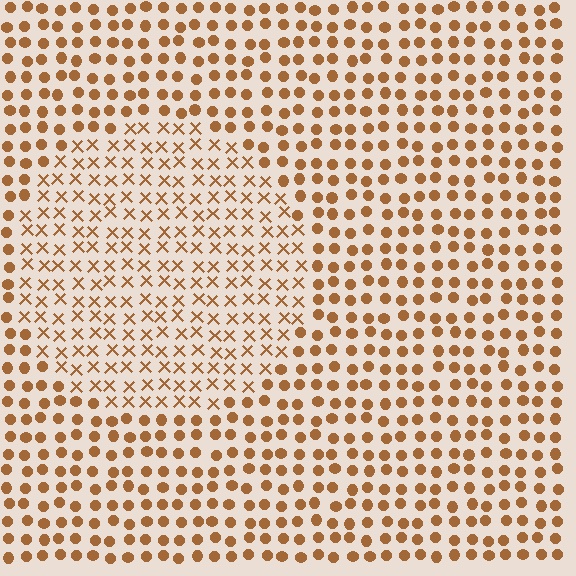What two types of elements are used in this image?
The image uses X marks inside the circle region and circles outside it.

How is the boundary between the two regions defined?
The boundary is defined by a change in element shape: X marks inside vs. circles outside. All elements share the same color and spacing.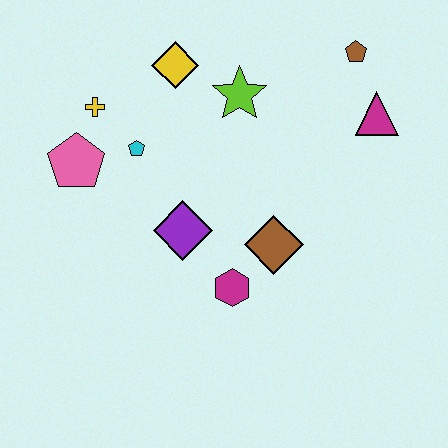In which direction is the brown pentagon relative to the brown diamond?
The brown pentagon is above the brown diamond.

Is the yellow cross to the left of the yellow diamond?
Yes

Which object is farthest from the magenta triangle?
The pink pentagon is farthest from the magenta triangle.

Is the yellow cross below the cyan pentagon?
No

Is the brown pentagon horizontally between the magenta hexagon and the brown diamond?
No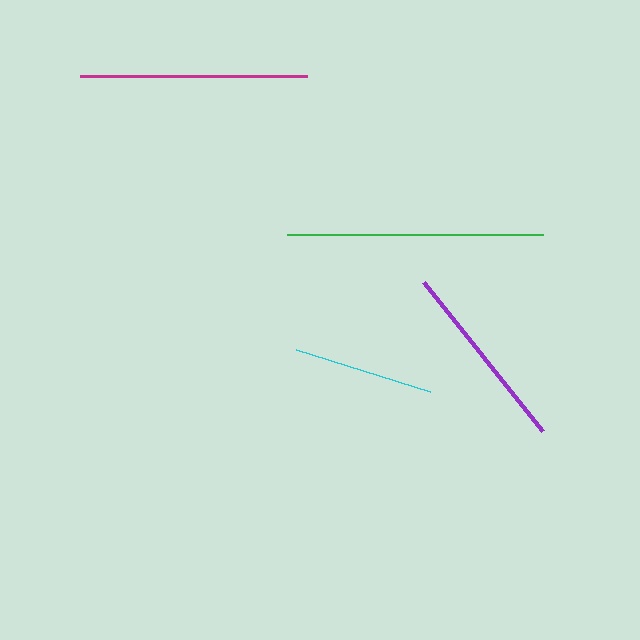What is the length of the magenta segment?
The magenta segment is approximately 227 pixels long.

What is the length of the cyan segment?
The cyan segment is approximately 140 pixels long.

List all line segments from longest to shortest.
From longest to shortest: green, magenta, purple, cyan.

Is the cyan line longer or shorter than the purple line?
The purple line is longer than the cyan line.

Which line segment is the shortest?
The cyan line is the shortest at approximately 140 pixels.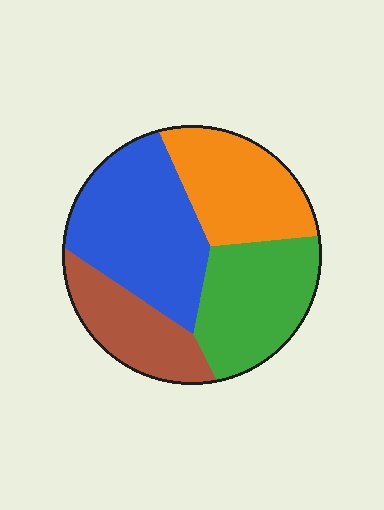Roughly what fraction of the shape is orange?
Orange covers around 25% of the shape.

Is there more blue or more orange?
Blue.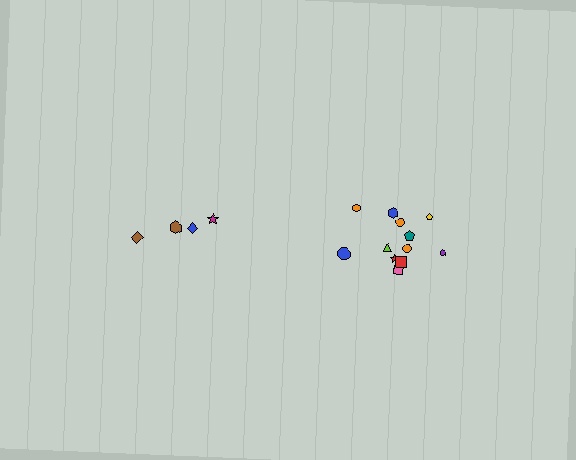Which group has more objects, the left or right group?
The right group.